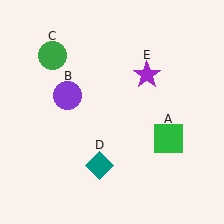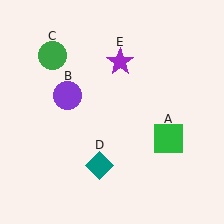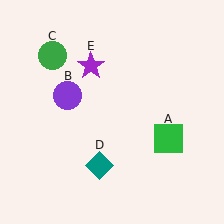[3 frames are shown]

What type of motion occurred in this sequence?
The purple star (object E) rotated counterclockwise around the center of the scene.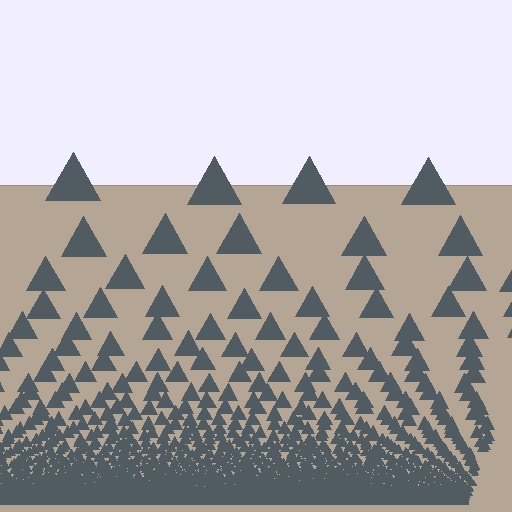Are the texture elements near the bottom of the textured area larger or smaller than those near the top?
Smaller. The gradient is inverted — elements near the bottom are smaller and denser.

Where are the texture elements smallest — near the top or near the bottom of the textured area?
Near the bottom.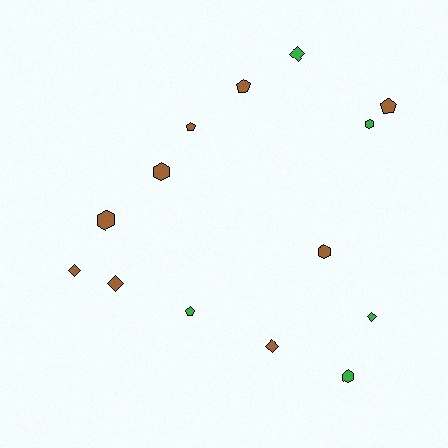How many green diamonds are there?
There are 2 green diamonds.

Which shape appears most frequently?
Hexagon, with 5 objects.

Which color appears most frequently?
Brown, with 9 objects.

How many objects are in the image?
There are 14 objects.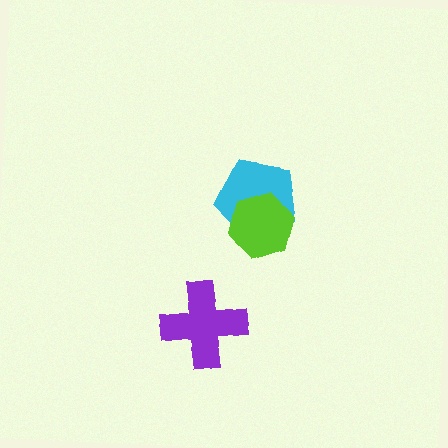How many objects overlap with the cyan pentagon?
1 object overlaps with the cyan pentagon.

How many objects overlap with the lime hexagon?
1 object overlaps with the lime hexagon.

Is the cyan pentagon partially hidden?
Yes, it is partially covered by another shape.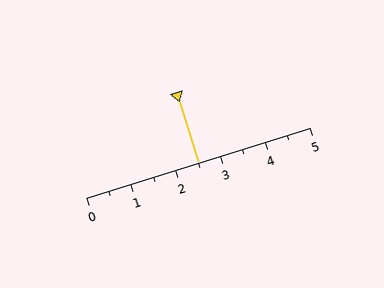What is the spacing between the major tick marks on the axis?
The major ticks are spaced 1 apart.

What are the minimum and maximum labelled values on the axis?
The axis runs from 0 to 5.